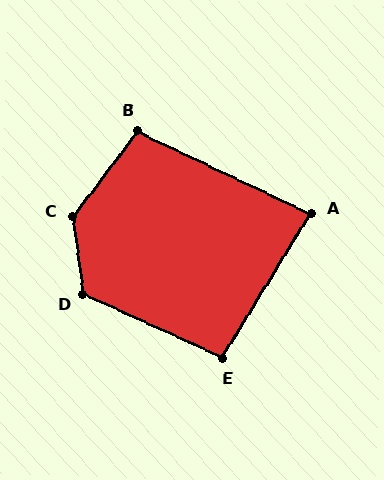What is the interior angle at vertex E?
Approximately 97 degrees (obtuse).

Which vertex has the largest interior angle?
C, at approximately 135 degrees.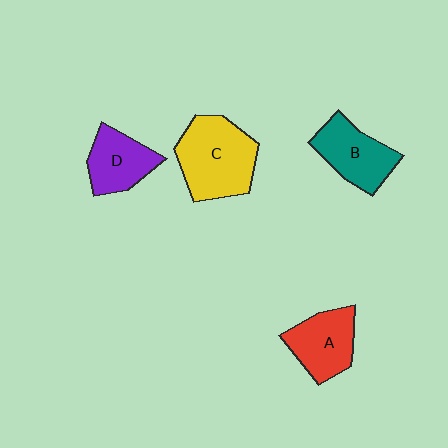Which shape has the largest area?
Shape C (yellow).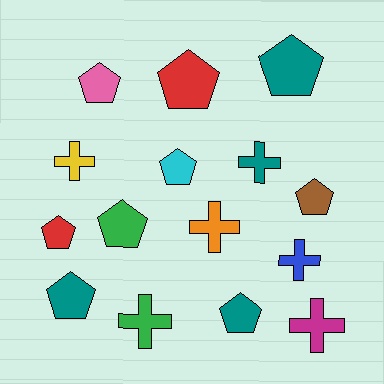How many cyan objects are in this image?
There is 1 cyan object.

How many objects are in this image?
There are 15 objects.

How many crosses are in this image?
There are 6 crosses.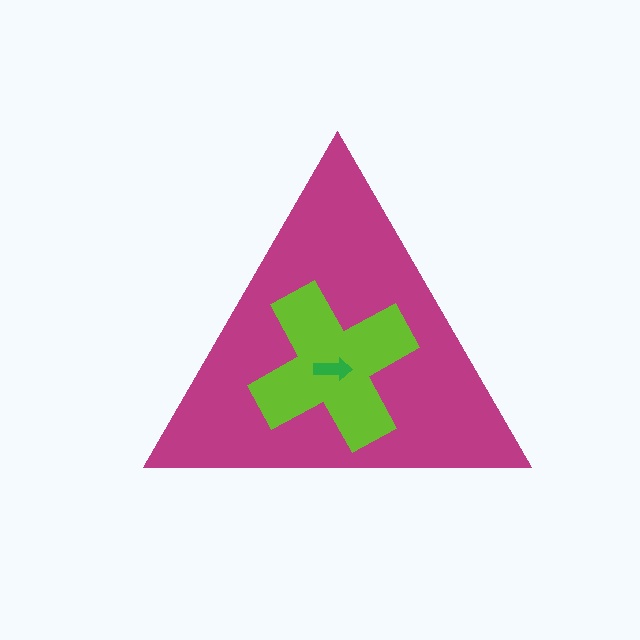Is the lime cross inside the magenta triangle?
Yes.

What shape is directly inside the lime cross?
The green arrow.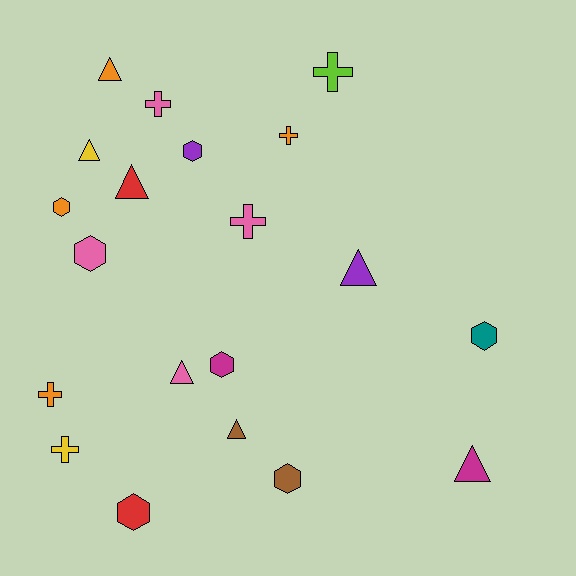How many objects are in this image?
There are 20 objects.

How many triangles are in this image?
There are 7 triangles.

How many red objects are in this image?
There are 2 red objects.